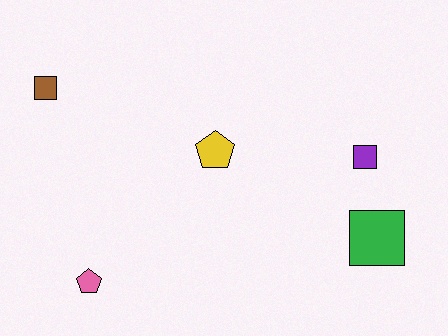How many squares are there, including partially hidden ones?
There are 3 squares.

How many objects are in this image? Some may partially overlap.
There are 5 objects.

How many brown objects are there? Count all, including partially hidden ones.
There is 1 brown object.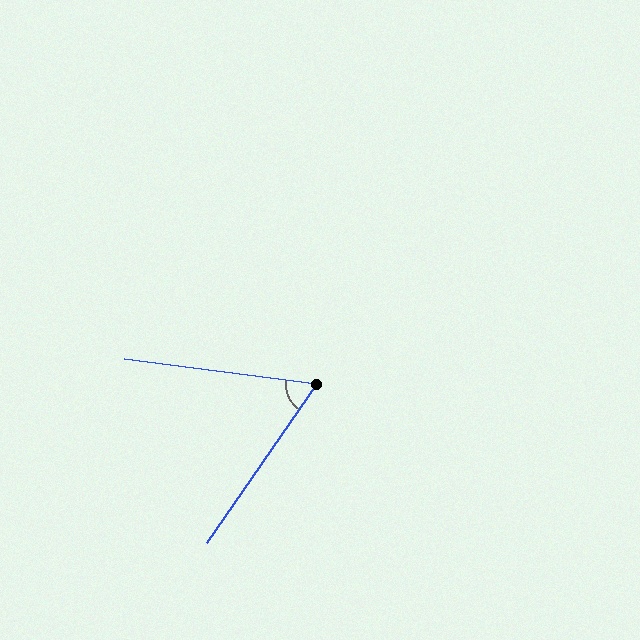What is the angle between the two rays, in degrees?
Approximately 63 degrees.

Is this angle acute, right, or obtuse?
It is acute.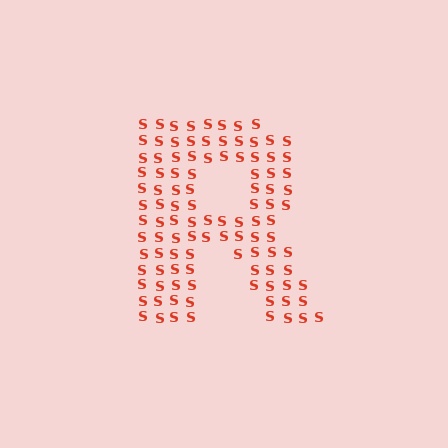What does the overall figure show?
The overall figure shows the letter R.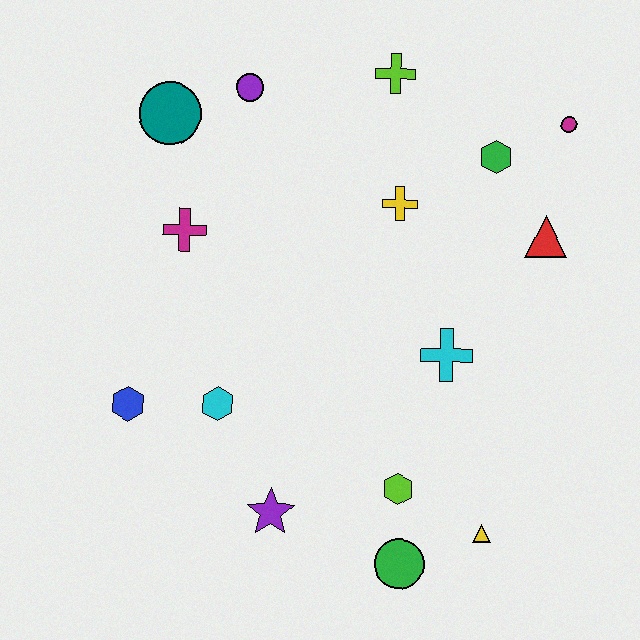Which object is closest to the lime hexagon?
The green circle is closest to the lime hexagon.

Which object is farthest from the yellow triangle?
The teal circle is farthest from the yellow triangle.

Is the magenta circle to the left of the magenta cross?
No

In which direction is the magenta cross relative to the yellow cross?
The magenta cross is to the left of the yellow cross.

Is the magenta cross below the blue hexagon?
No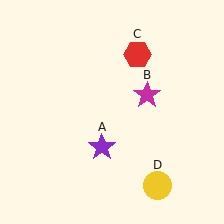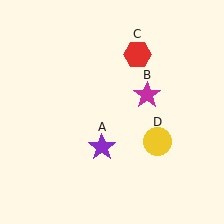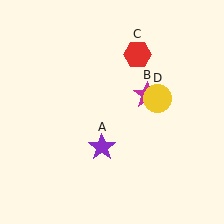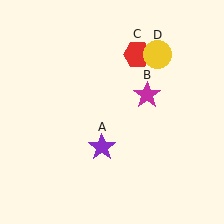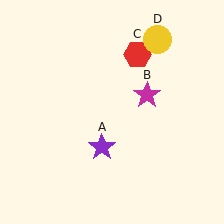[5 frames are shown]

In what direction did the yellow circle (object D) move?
The yellow circle (object D) moved up.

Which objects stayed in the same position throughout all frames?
Purple star (object A) and magenta star (object B) and red hexagon (object C) remained stationary.